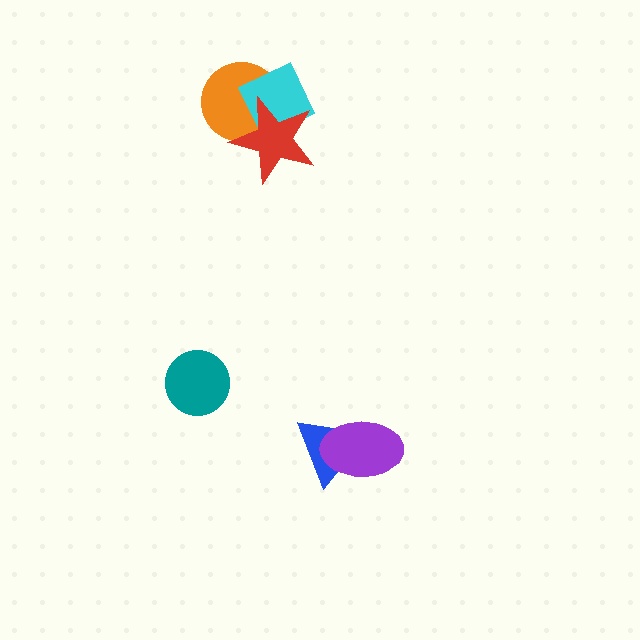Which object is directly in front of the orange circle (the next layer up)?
The cyan diamond is directly in front of the orange circle.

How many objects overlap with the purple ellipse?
1 object overlaps with the purple ellipse.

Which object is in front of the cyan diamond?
The red star is in front of the cyan diamond.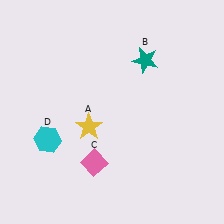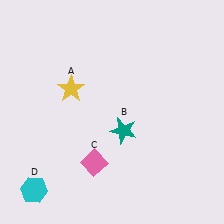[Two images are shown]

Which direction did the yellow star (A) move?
The yellow star (A) moved up.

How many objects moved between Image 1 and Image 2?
3 objects moved between the two images.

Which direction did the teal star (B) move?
The teal star (B) moved down.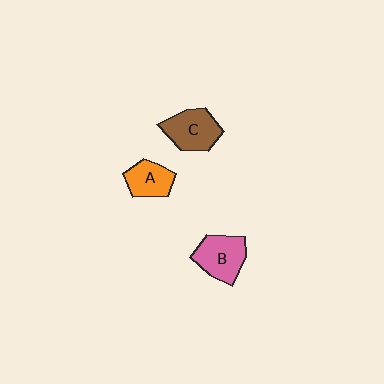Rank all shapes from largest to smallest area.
From largest to smallest: B (pink), C (brown), A (orange).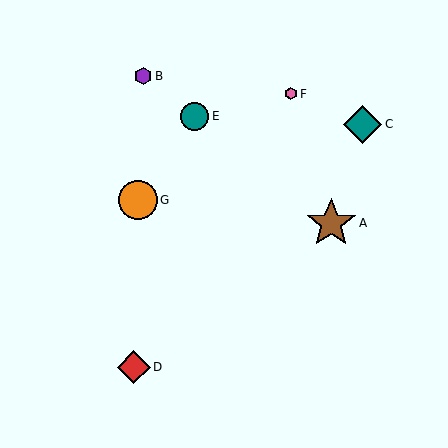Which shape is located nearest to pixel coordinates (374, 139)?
The teal diamond (labeled C) at (363, 124) is nearest to that location.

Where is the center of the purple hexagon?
The center of the purple hexagon is at (143, 76).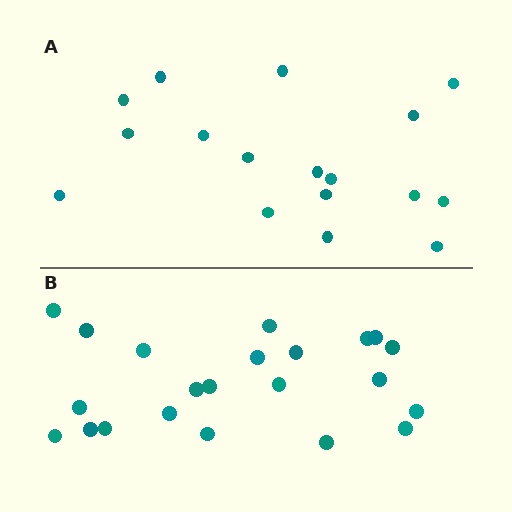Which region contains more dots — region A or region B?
Region B (the bottom region) has more dots.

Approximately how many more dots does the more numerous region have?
Region B has about 5 more dots than region A.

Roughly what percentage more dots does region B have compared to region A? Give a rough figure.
About 30% more.